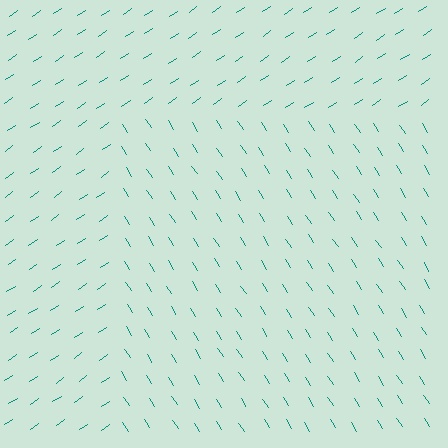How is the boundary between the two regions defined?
The boundary is defined purely by a change in line orientation (approximately 89 degrees difference). All lines are the same color and thickness.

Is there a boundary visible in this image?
Yes, there is a texture boundary formed by a change in line orientation.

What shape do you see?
I see a rectangle.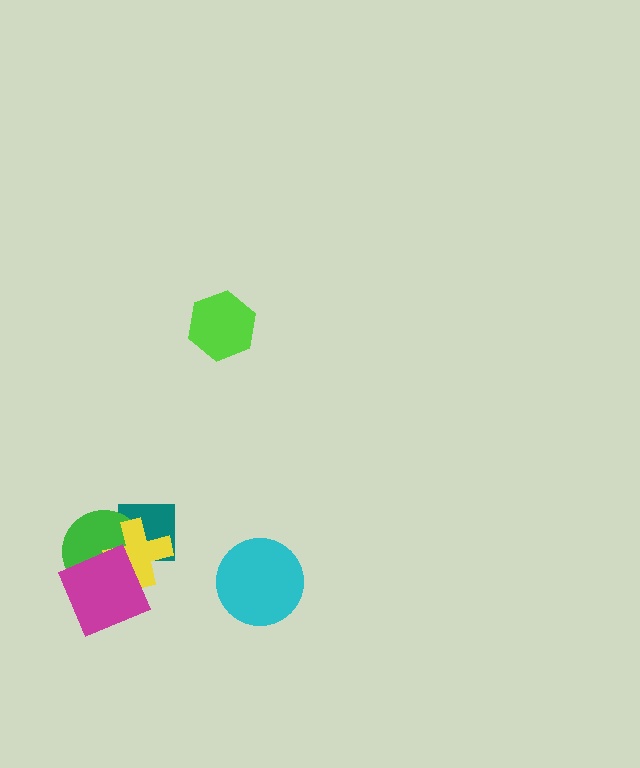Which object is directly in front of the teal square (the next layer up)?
The green circle is directly in front of the teal square.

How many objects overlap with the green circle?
3 objects overlap with the green circle.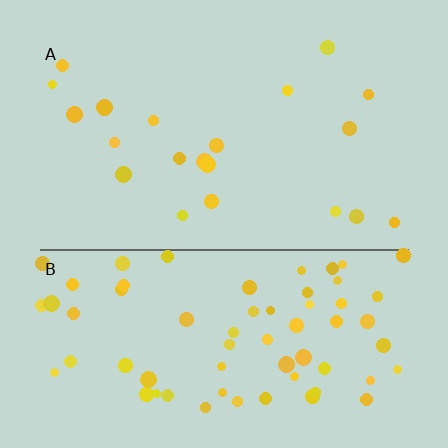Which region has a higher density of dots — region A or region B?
B (the bottom).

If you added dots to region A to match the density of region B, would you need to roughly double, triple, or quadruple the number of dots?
Approximately triple.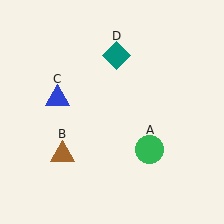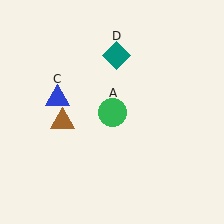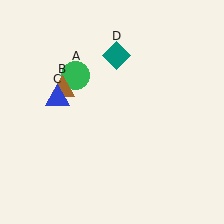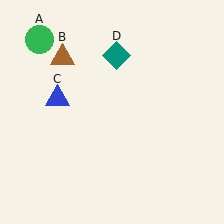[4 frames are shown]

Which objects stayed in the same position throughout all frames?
Blue triangle (object C) and teal diamond (object D) remained stationary.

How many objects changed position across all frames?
2 objects changed position: green circle (object A), brown triangle (object B).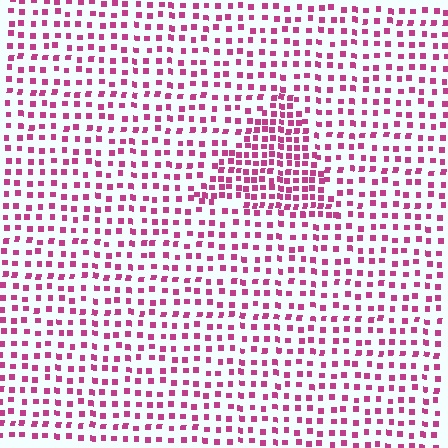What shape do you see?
I see a triangle.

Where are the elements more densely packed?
The elements are more densely packed inside the triangle boundary.